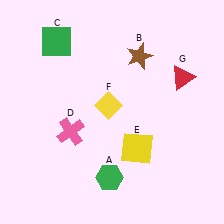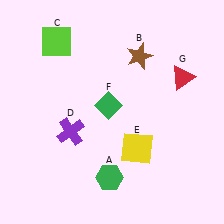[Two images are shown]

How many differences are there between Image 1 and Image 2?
There are 3 differences between the two images.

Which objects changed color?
C changed from green to lime. D changed from pink to purple. F changed from yellow to green.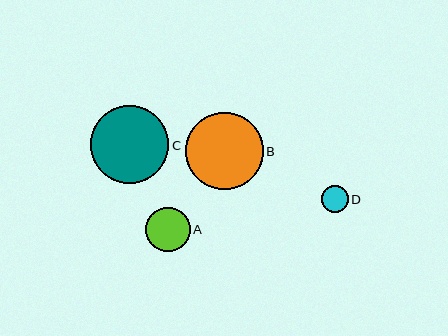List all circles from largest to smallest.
From largest to smallest: C, B, A, D.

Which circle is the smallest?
Circle D is the smallest with a size of approximately 27 pixels.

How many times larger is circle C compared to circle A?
Circle C is approximately 1.8 times the size of circle A.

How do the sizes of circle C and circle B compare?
Circle C and circle B are approximately the same size.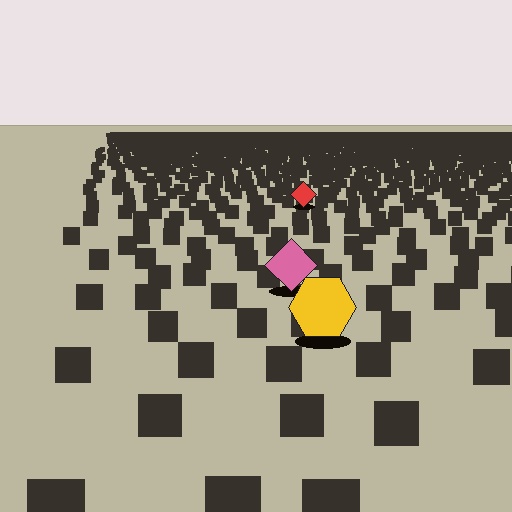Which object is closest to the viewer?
The yellow hexagon is closest. The texture marks near it are larger and more spread out.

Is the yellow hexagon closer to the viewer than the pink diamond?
Yes. The yellow hexagon is closer — you can tell from the texture gradient: the ground texture is coarser near it.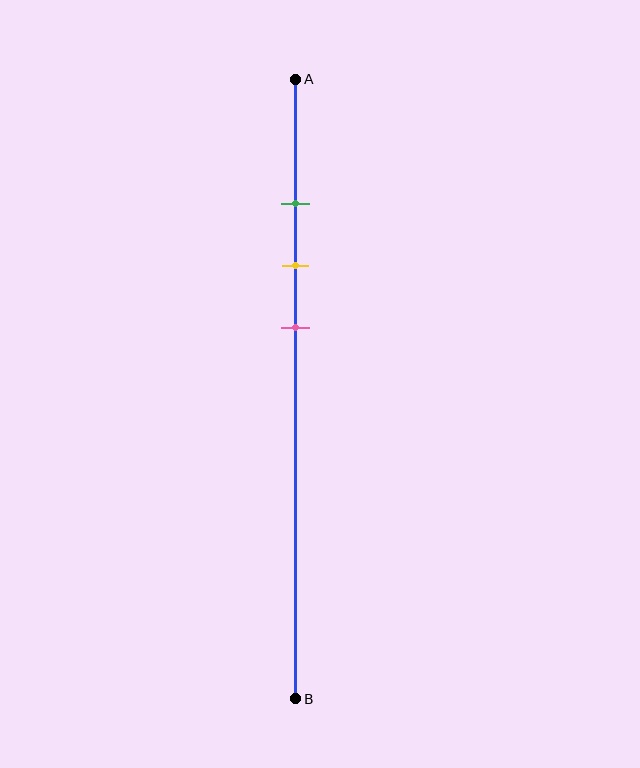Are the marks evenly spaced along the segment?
Yes, the marks are approximately evenly spaced.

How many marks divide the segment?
There are 3 marks dividing the segment.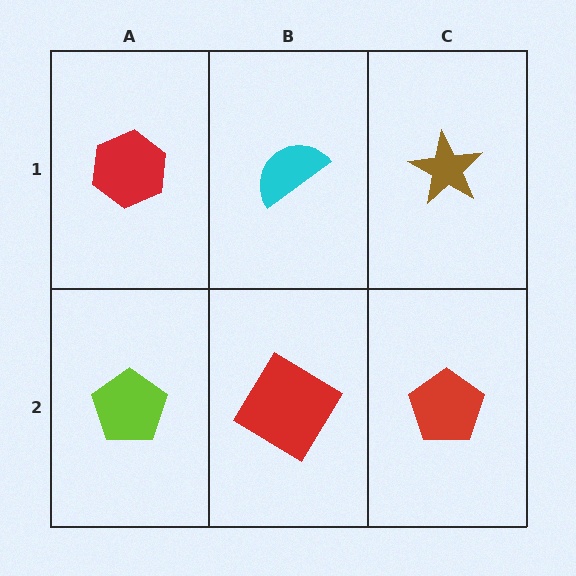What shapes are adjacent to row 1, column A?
A lime pentagon (row 2, column A), a cyan semicircle (row 1, column B).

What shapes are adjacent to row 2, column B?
A cyan semicircle (row 1, column B), a lime pentagon (row 2, column A), a red pentagon (row 2, column C).